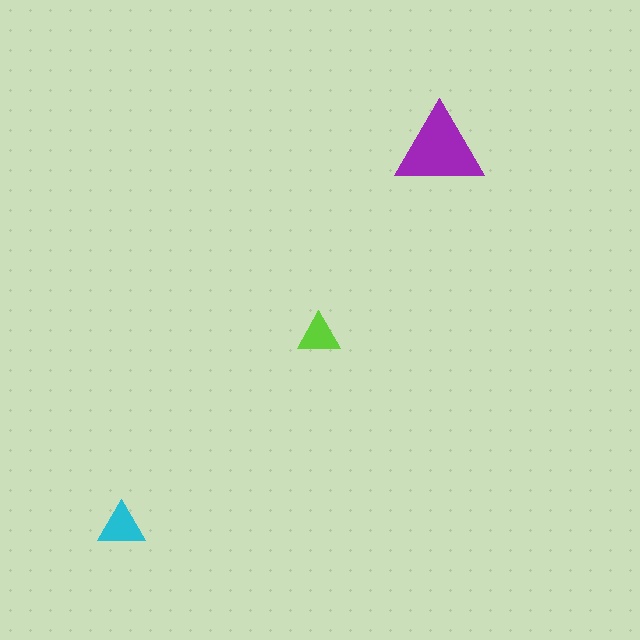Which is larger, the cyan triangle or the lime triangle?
The cyan one.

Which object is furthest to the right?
The purple triangle is rightmost.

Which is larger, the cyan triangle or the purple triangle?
The purple one.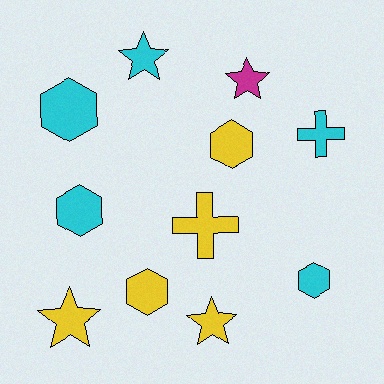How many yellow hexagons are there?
There are 2 yellow hexagons.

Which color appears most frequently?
Cyan, with 5 objects.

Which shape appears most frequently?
Hexagon, with 5 objects.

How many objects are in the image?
There are 11 objects.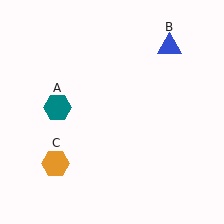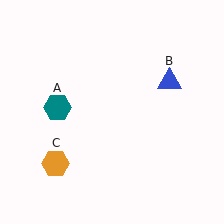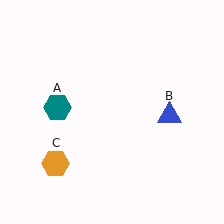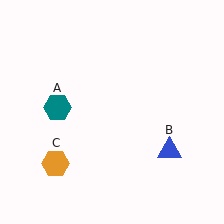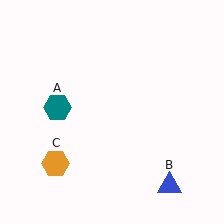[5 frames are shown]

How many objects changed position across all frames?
1 object changed position: blue triangle (object B).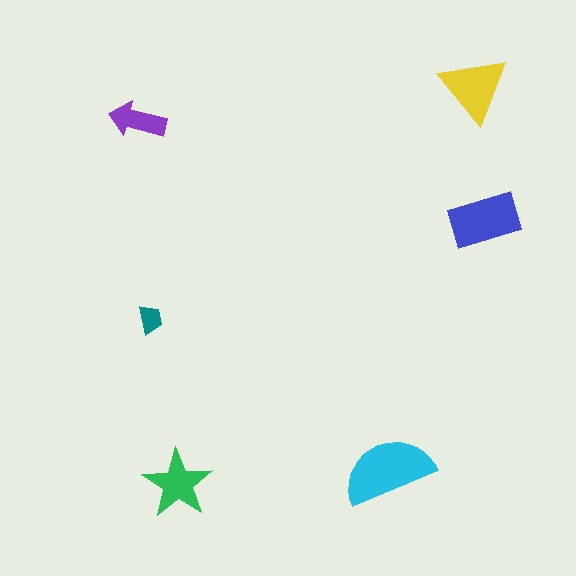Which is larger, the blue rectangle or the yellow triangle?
The blue rectangle.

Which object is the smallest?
The teal trapezoid.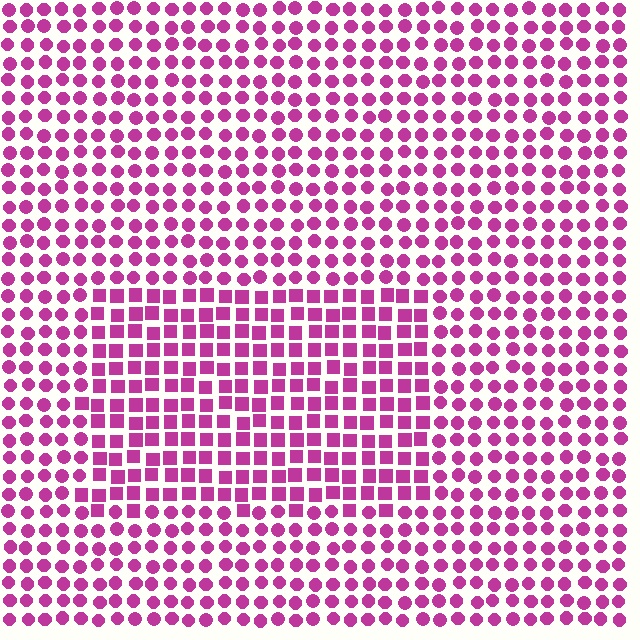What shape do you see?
I see a rectangle.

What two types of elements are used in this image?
The image uses squares inside the rectangle region and circles outside it.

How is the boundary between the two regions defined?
The boundary is defined by a change in element shape: squares inside vs. circles outside. All elements share the same color and spacing.